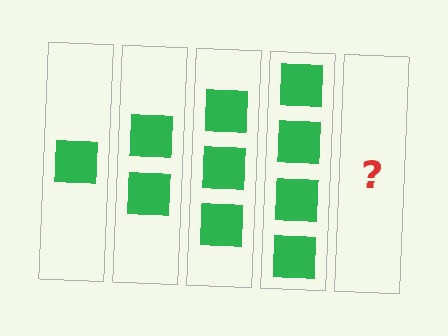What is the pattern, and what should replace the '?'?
The pattern is that each step adds one more square. The '?' should be 5 squares.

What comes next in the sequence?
The next element should be 5 squares.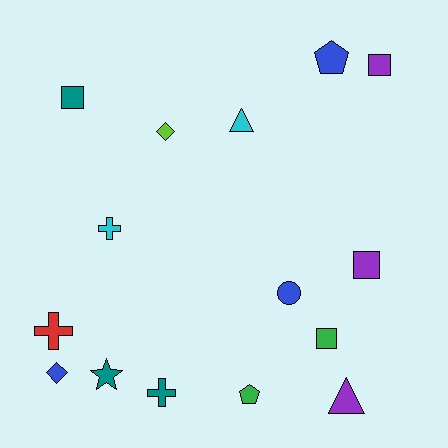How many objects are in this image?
There are 15 objects.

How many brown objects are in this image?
There are no brown objects.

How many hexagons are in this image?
There are no hexagons.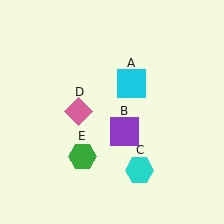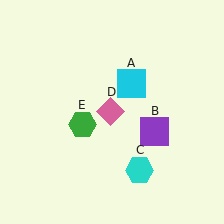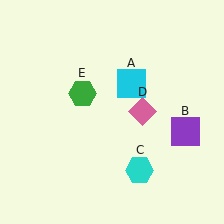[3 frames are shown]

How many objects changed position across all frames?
3 objects changed position: purple square (object B), pink diamond (object D), green hexagon (object E).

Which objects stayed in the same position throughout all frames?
Cyan square (object A) and cyan hexagon (object C) remained stationary.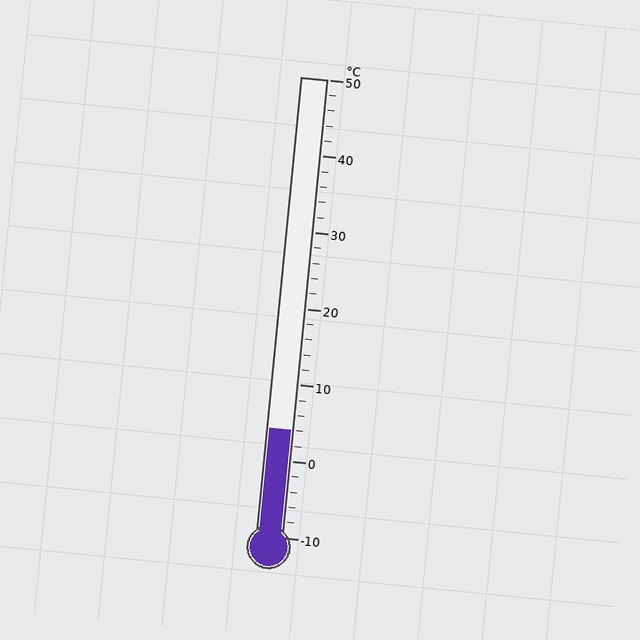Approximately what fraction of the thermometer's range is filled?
The thermometer is filled to approximately 25% of its range.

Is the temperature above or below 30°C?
The temperature is below 30°C.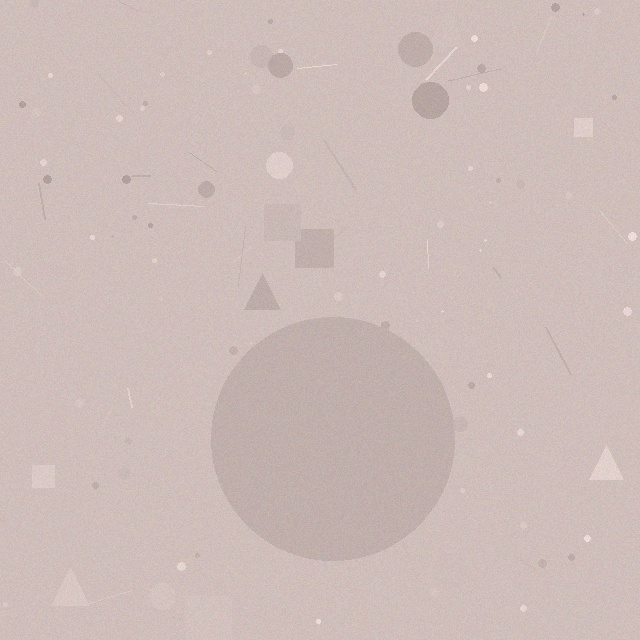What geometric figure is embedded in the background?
A circle is embedded in the background.